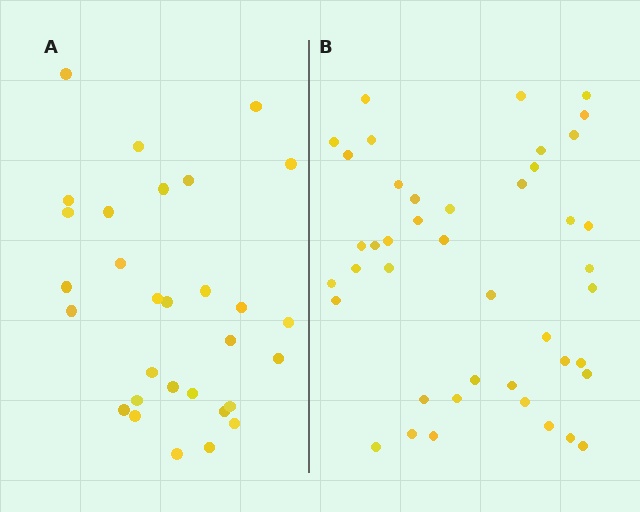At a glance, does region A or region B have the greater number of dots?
Region B (the right region) has more dots.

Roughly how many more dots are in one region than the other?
Region B has approximately 15 more dots than region A.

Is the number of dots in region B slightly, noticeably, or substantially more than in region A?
Region B has noticeably more, but not dramatically so. The ratio is roughly 1.4 to 1.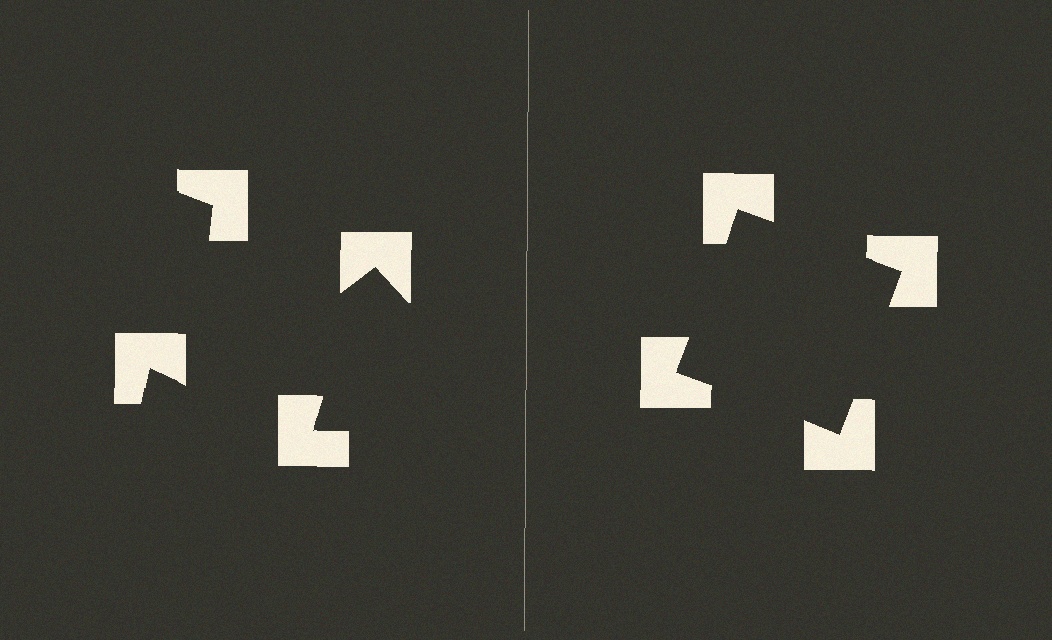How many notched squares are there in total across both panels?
8 — 4 on each side.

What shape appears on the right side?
An illusory square.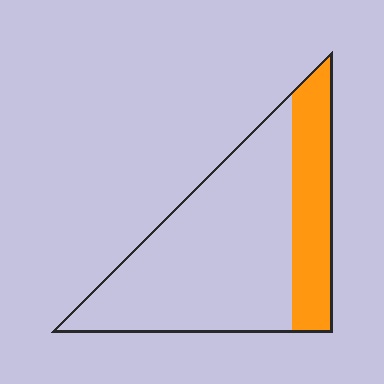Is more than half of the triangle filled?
No.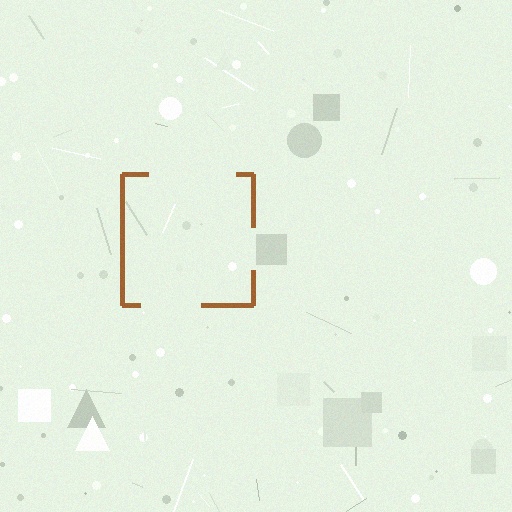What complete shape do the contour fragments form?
The contour fragments form a square.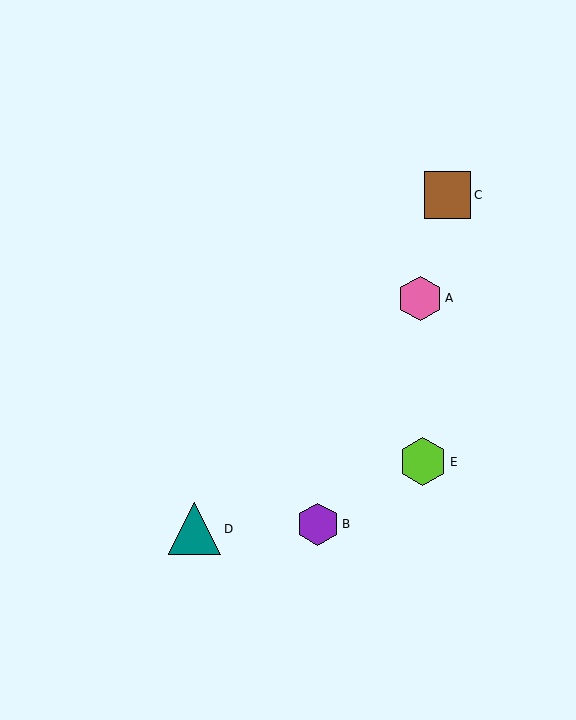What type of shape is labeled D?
Shape D is a teal triangle.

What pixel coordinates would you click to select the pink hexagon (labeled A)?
Click at (420, 298) to select the pink hexagon A.